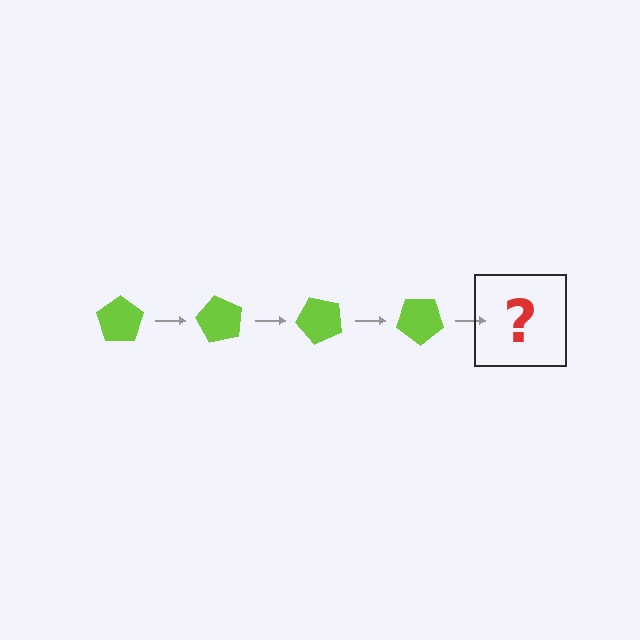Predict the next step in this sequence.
The next step is a lime pentagon rotated 240 degrees.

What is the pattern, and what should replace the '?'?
The pattern is that the pentagon rotates 60 degrees each step. The '?' should be a lime pentagon rotated 240 degrees.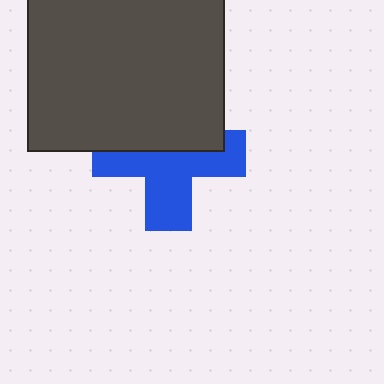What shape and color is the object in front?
The object in front is a dark gray square.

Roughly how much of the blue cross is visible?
About half of it is visible (roughly 56%).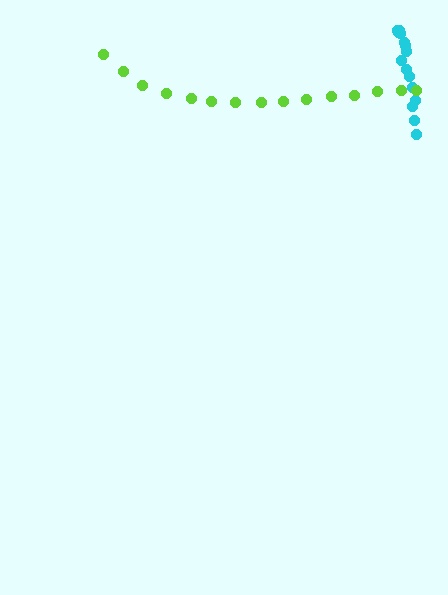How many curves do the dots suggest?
There are 2 distinct paths.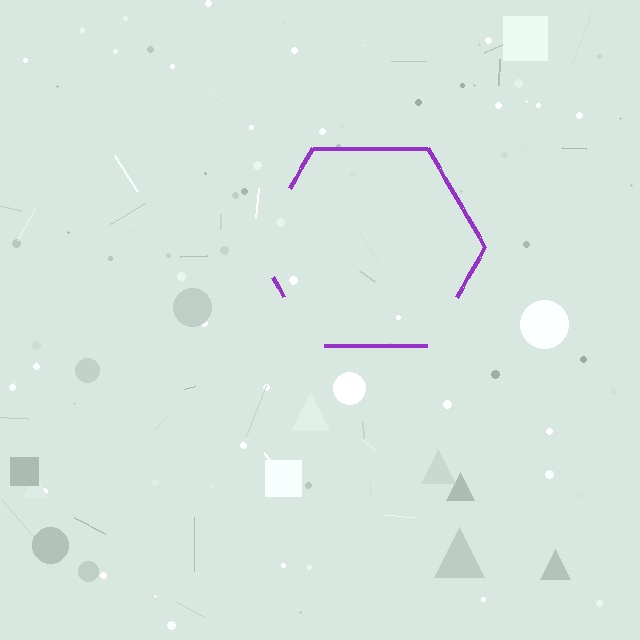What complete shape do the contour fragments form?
The contour fragments form a hexagon.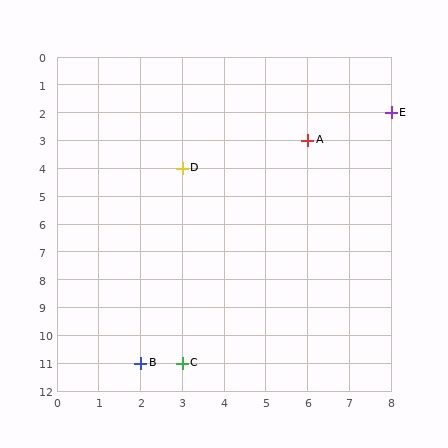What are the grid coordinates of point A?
Point A is at grid coordinates (6, 3).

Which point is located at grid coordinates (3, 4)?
Point D is at (3, 4).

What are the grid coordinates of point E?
Point E is at grid coordinates (8, 2).